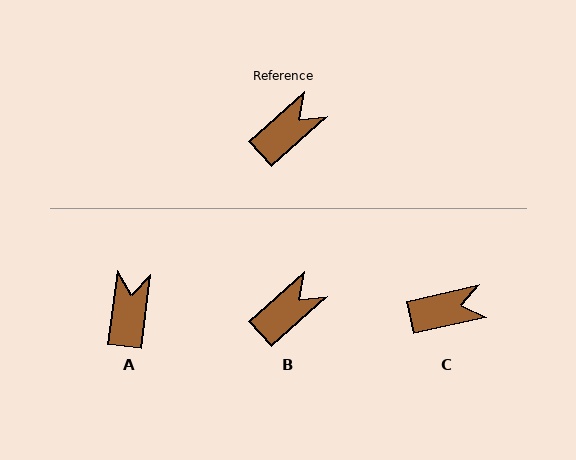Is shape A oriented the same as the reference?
No, it is off by about 41 degrees.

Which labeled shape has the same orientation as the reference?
B.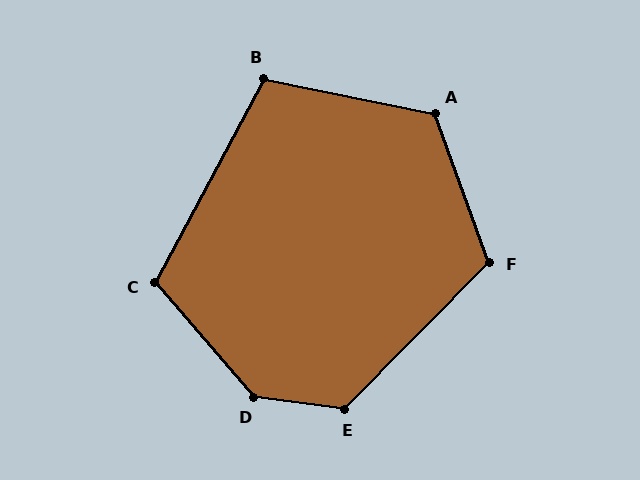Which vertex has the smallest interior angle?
B, at approximately 107 degrees.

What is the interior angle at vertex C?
Approximately 111 degrees (obtuse).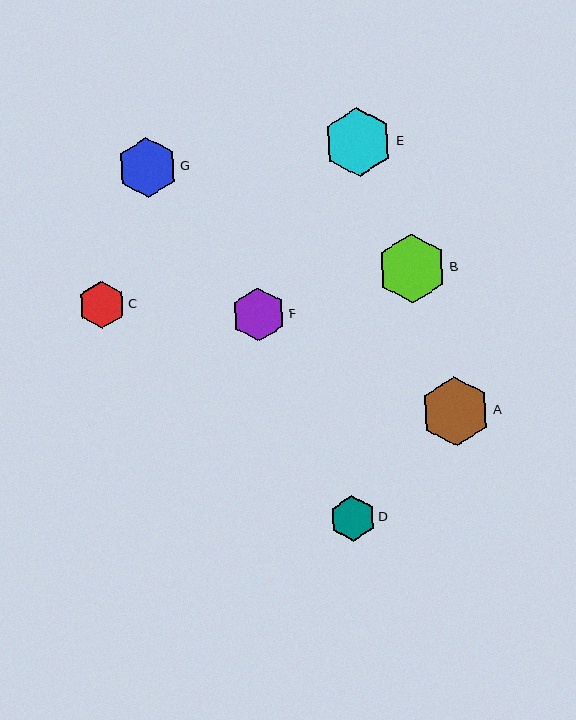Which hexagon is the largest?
Hexagon B is the largest with a size of approximately 69 pixels.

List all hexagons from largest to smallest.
From largest to smallest: B, A, E, G, F, C, D.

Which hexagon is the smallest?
Hexagon D is the smallest with a size of approximately 45 pixels.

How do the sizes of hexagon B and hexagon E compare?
Hexagon B and hexagon E are approximately the same size.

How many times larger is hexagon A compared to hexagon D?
Hexagon A is approximately 1.5 times the size of hexagon D.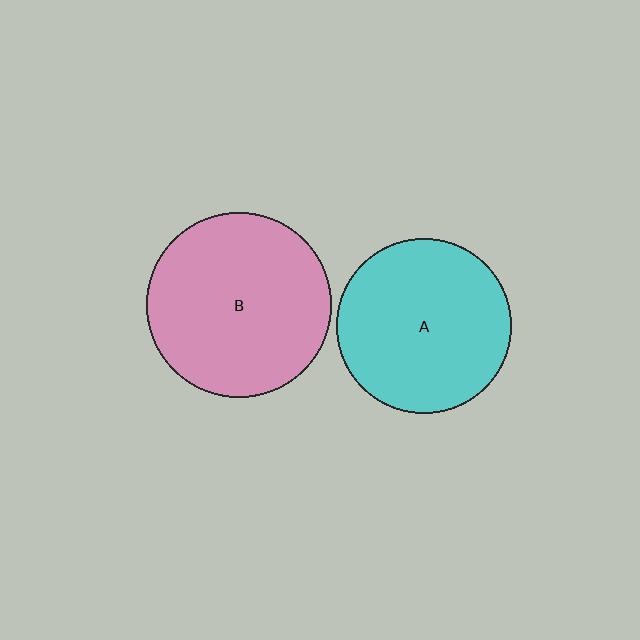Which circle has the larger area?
Circle B (pink).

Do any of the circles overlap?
No, none of the circles overlap.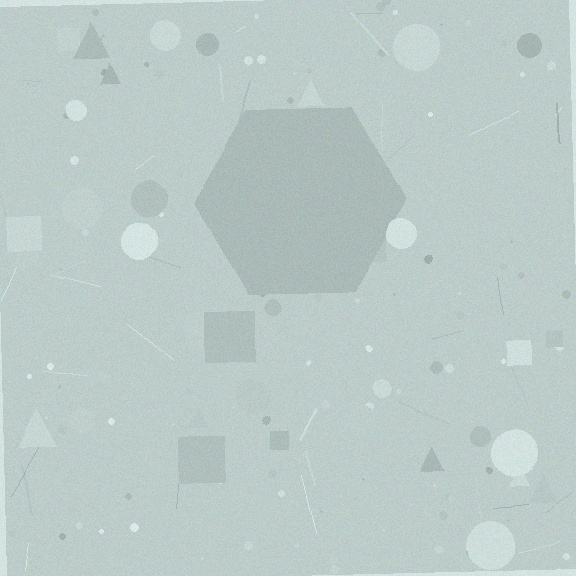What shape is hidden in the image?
A hexagon is hidden in the image.